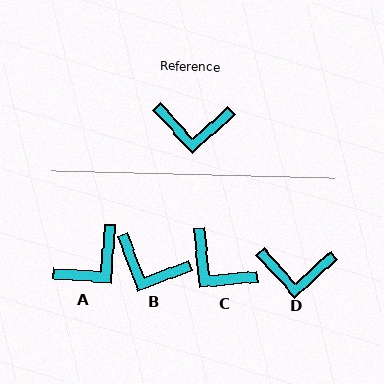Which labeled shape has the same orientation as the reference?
D.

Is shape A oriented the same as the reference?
No, it is off by about 43 degrees.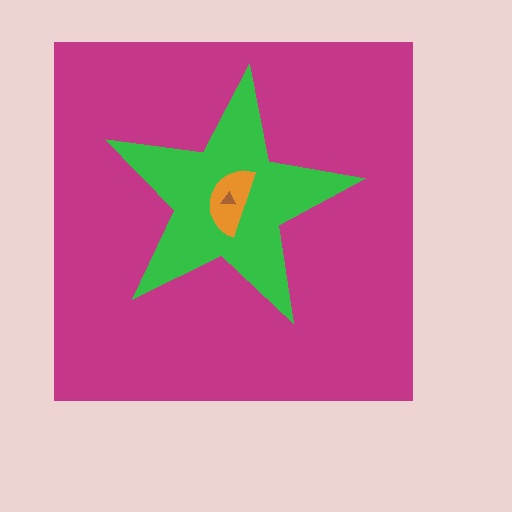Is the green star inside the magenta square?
Yes.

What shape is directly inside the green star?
The orange semicircle.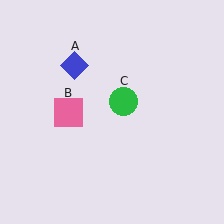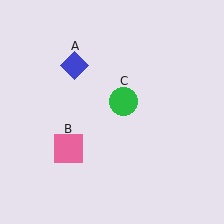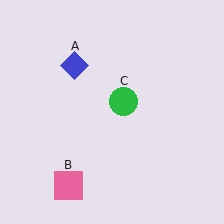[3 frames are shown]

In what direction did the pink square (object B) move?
The pink square (object B) moved down.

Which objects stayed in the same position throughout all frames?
Blue diamond (object A) and green circle (object C) remained stationary.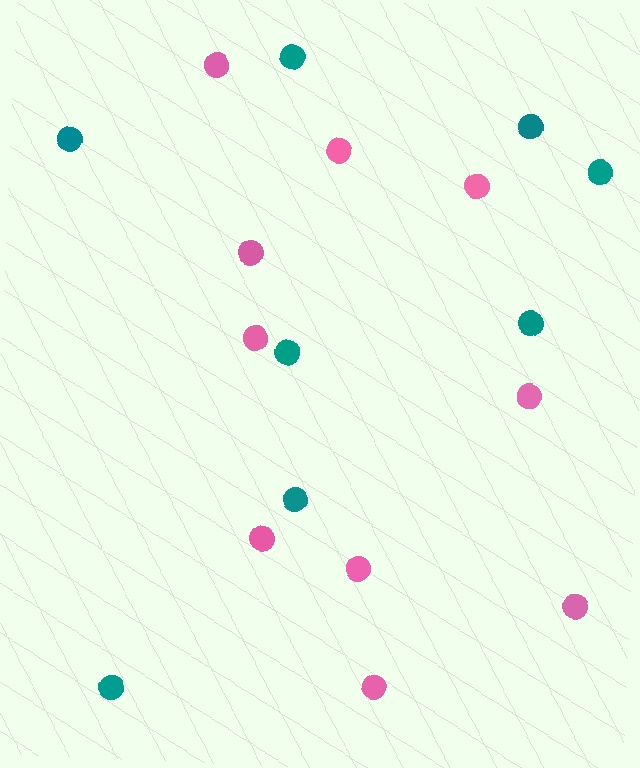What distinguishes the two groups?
There are 2 groups: one group of teal circles (8) and one group of pink circles (10).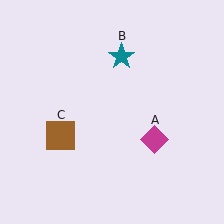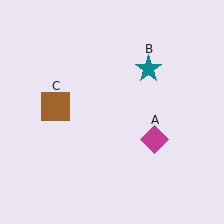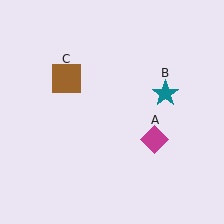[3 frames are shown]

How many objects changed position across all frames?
2 objects changed position: teal star (object B), brown square (object C).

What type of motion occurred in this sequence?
The teal star (object B), brown square (object C) rotated clockwise around the center of the scene.